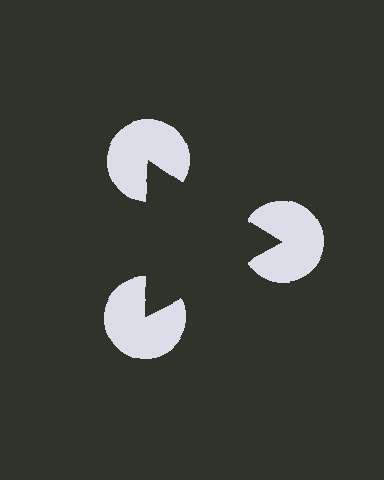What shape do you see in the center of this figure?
An illusory triangle — its edges are inferred from the aligned wedge cuts in the pac-man discs, not physically drawn.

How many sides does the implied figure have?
3 sides.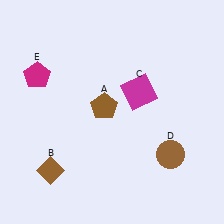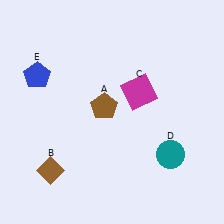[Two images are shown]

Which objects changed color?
D changed from brown to teal. E changed from magenta to blue.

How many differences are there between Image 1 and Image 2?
There are 2 differences between the two images.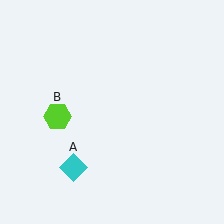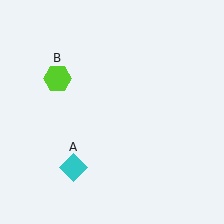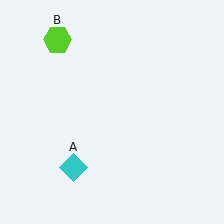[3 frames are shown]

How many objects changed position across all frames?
1 object changed position: lime hexagon (object B).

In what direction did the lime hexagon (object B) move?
The lime hexagon (object B) moved up.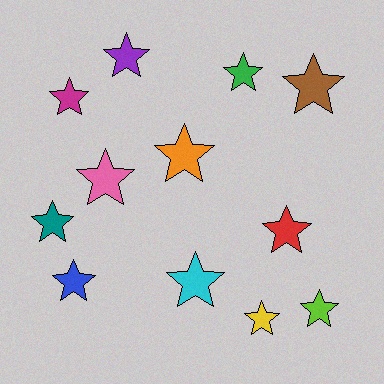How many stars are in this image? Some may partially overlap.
There are 12 stars.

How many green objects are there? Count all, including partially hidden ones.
There is 1 green object.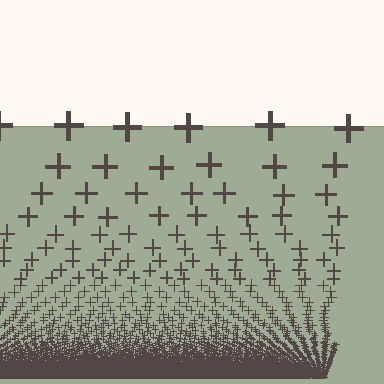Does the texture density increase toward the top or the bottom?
Density increases toward the bottom.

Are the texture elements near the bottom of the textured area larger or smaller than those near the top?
Smaller. The gradient is inverted — elements near the bottom are smaller and denser.